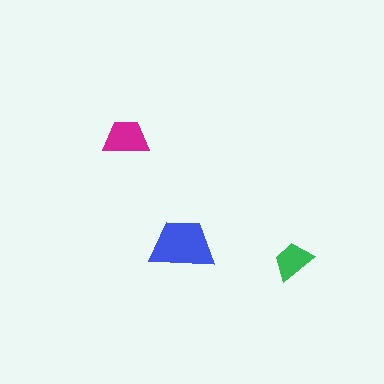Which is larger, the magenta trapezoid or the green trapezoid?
The magenta one.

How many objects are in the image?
There are 3 objects in the image.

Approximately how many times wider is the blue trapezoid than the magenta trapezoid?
About 1.5 times wider.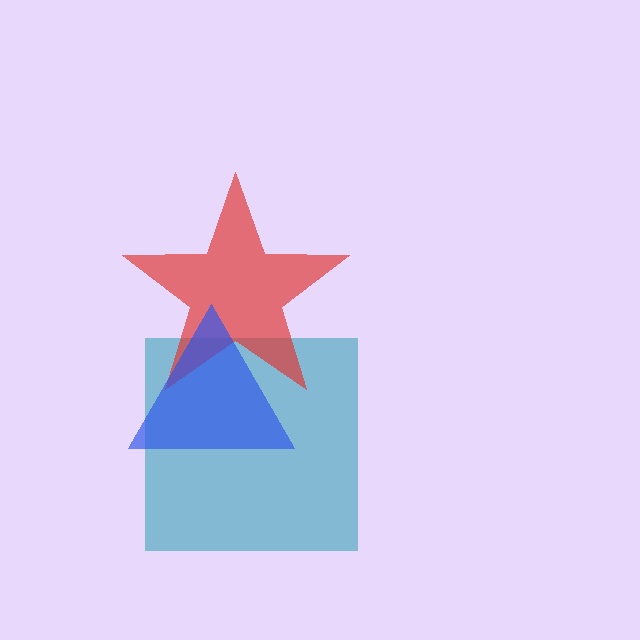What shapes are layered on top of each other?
The layered shapes are: a teal square, a red star, a blue triangle.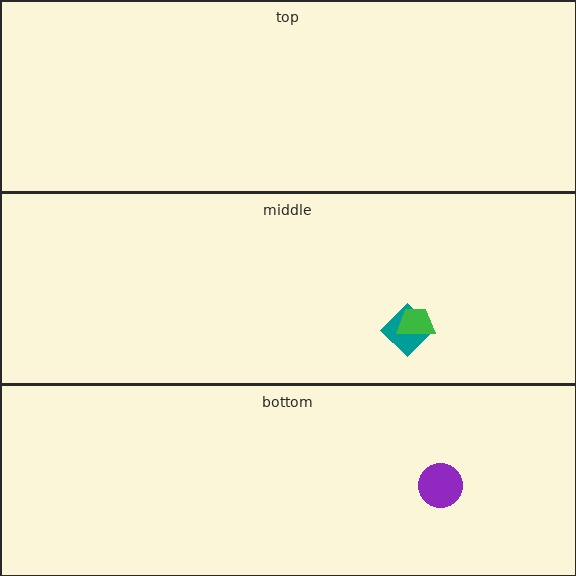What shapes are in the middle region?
The teal diamond, the green trapezoid.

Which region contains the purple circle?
The bottom region.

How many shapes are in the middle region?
2.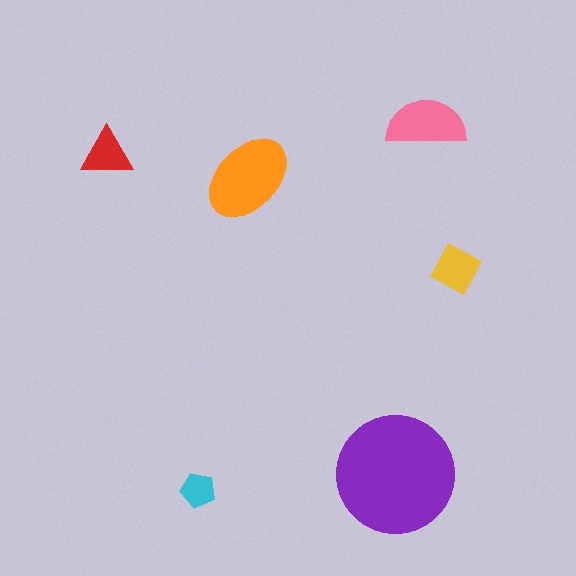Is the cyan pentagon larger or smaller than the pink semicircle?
Smaller.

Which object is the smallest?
The cyan pentagon.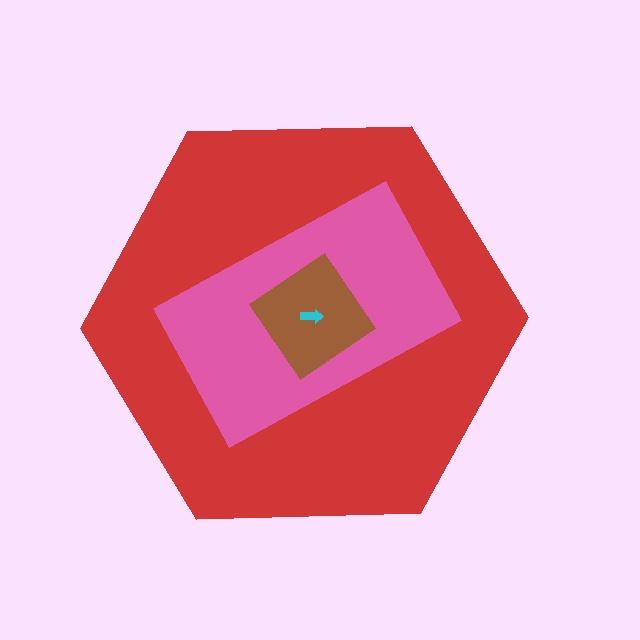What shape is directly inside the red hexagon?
The pink rectangle.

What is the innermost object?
The cyan arrow.